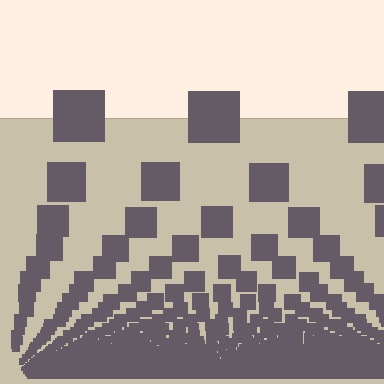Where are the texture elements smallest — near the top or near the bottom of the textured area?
Near the bottom.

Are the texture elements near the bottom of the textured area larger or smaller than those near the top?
Smaller. The gradient is inverted — elements near the bottom are smaller and denser.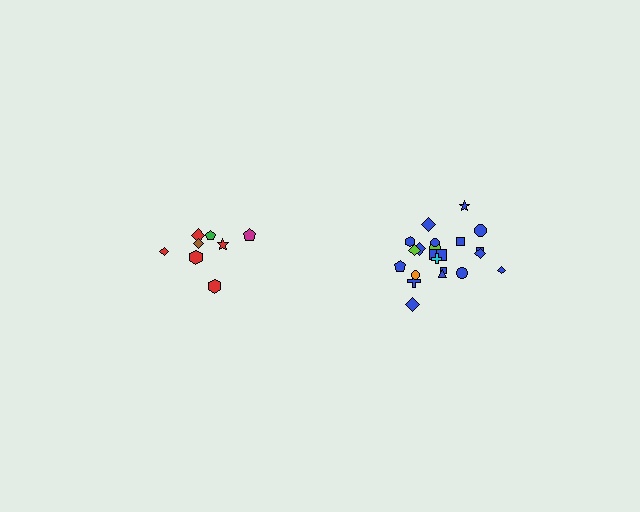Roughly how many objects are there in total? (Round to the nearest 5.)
Roughly 30 objects in total.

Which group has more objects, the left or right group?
The right group.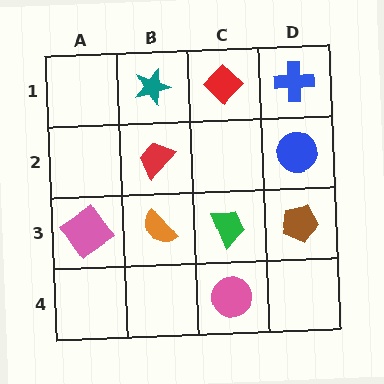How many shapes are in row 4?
1 shape.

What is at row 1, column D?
A blue cross.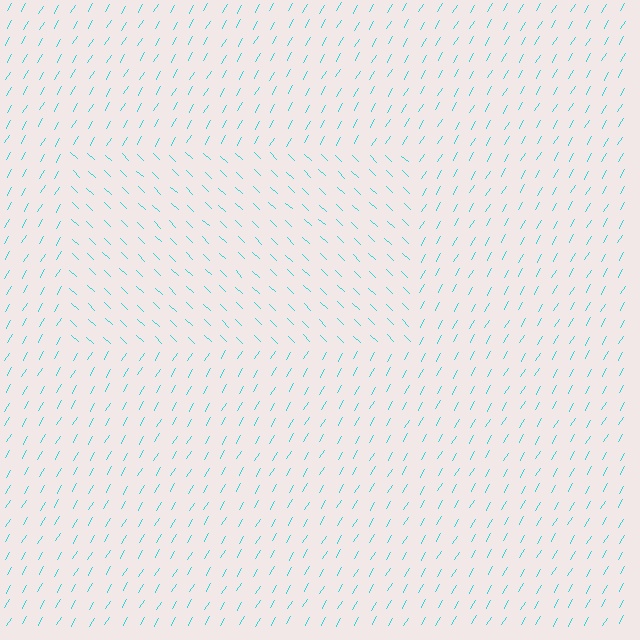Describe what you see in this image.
The image is filled with small cyan line segments. A rectangle region in the image has lines oriented differently from the surrounding lines, creating a visible texture boundary.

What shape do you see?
I see a rectangle.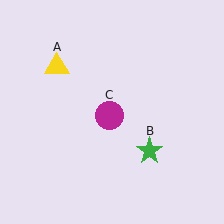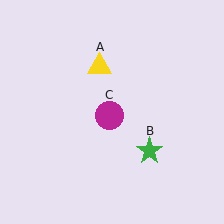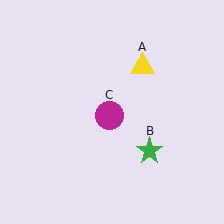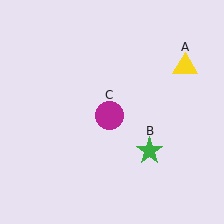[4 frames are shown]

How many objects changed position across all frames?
1 object changed position: yellow triangle (object A).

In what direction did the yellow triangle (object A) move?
The yellow triangle (object A) moved right.